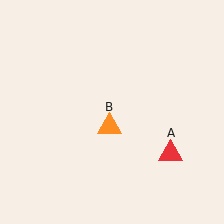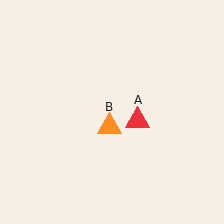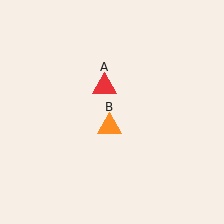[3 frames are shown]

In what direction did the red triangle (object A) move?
The red triangle (object A) moved up and to the left.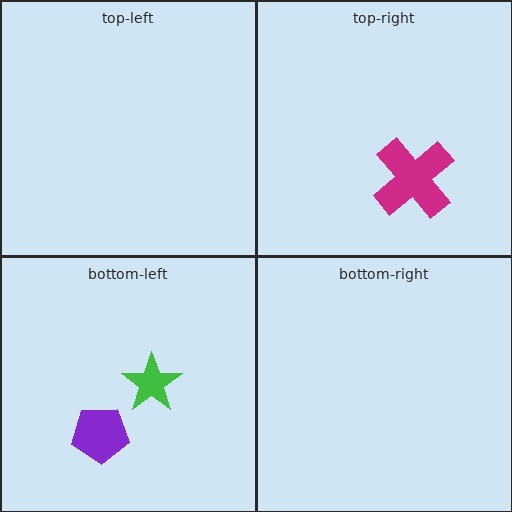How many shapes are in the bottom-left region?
2.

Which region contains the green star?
The bottom-left region.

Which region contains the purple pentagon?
The bottom-left region.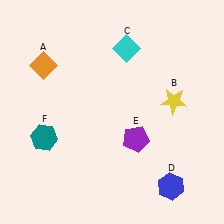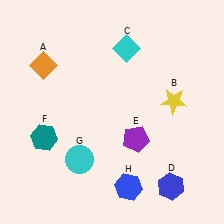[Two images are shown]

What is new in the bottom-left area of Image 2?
A cyan circle (G) was added in the bottom-left area of Image 2.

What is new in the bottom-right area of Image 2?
A blue hexagon (H) was added in the bottom-right area of Image 2.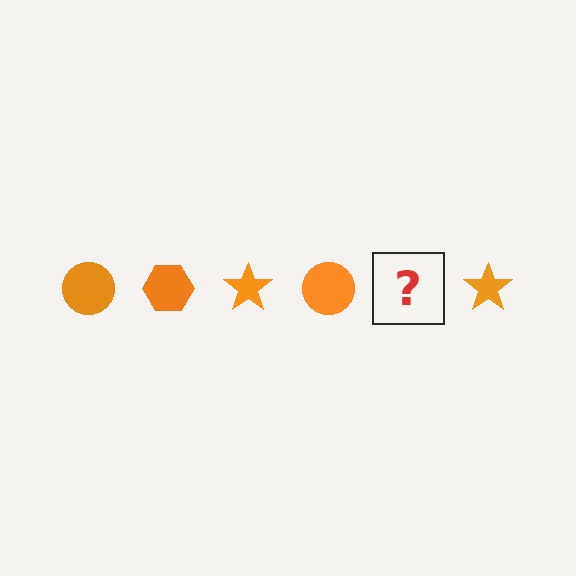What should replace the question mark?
The question mark should be replaced with an orange hexagon.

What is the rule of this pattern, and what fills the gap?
The rule is that the pattern cycles through circle, hexagon, star shapes in orange. The gap should be filled with an orange hexagon.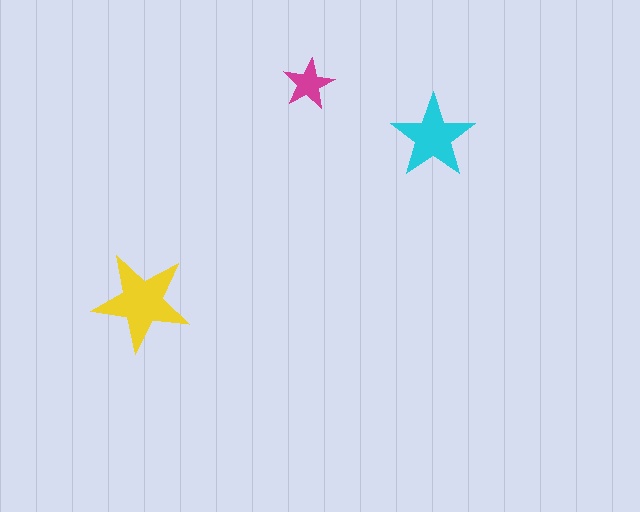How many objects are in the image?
There are 3 objects in the image.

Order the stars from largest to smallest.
the yellow one, the cyan one, the magenta one.